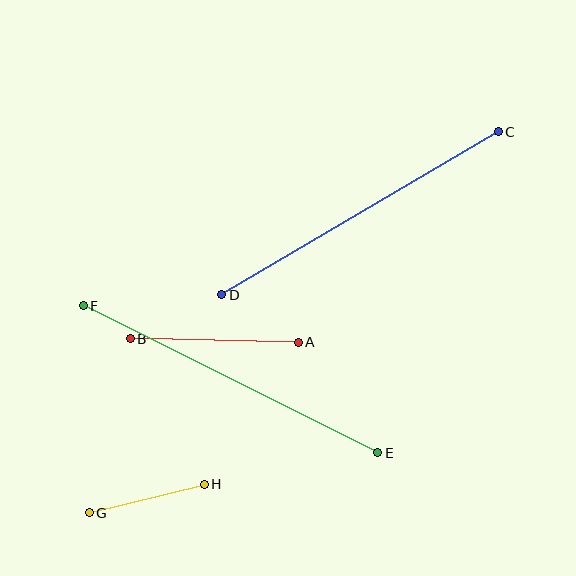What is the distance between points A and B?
The distance is approximately 168 pixels.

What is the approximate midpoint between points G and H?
The midpoint is at approximately (147, 499) pixels.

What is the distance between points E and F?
The distance is approximately 329 pixels.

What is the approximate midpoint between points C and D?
The midpoint is at approximately (360, 213) pixels.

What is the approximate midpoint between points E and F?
The midpoint is at approximately (231, 379) pixels.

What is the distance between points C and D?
The distance is approximately 321 pixels.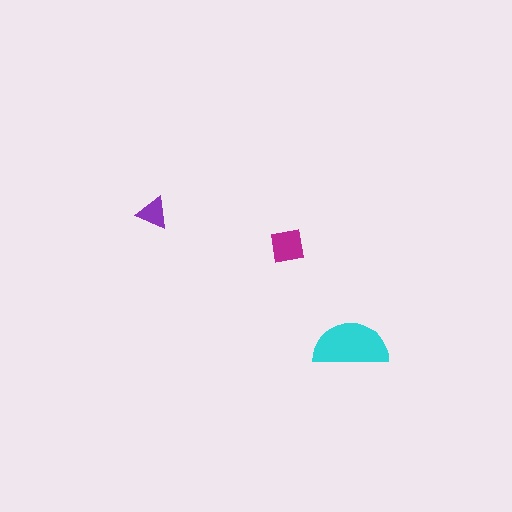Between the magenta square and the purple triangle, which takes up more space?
The magenta square.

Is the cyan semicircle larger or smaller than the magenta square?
Larger.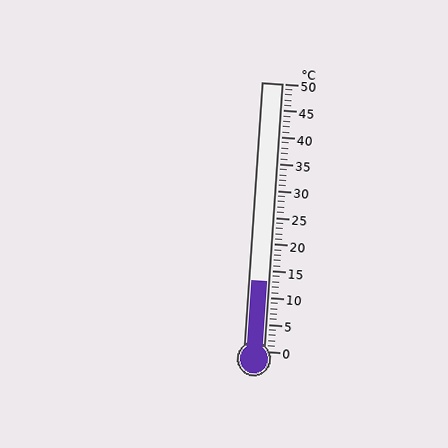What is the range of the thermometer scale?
The thermometer scale ranges from 0°C to 50°C.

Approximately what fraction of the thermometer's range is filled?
The thermometer is filled to approximately 25% of its range.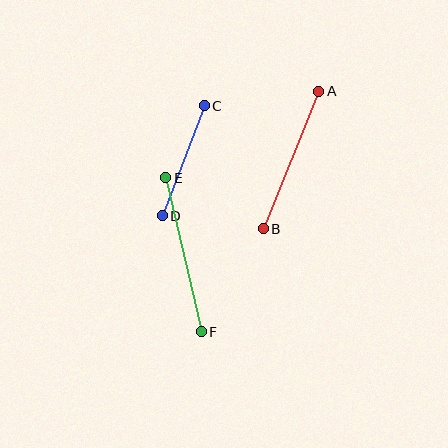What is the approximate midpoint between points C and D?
The midpoint is at approximately (183, 161) pixels.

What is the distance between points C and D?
The distance is approximately 118 pixels.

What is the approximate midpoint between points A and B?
The midpoint is at approximately (291, 160) pixels.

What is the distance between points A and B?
The distance is approximately 148 pixels.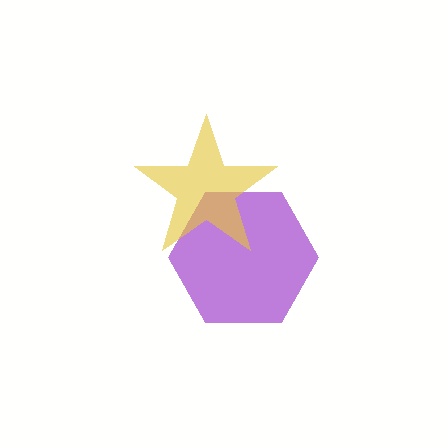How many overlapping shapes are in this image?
There are 2 overlapping shapes in the image.